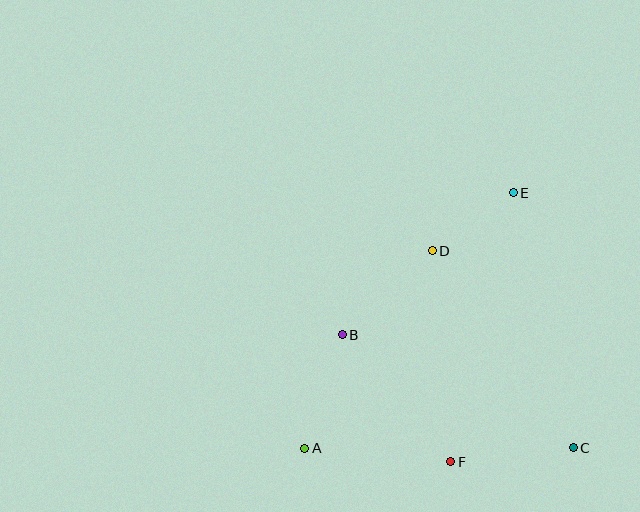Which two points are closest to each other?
Points D and E are closest to each other.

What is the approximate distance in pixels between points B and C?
The distance between B and C is approximately 257 pixels.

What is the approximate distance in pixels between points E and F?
The distance between E and F is approximately 276 pixels.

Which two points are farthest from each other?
Points A and E are farthest from each other.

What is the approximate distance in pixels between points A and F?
The distance between A and F is approximately 146 pixels.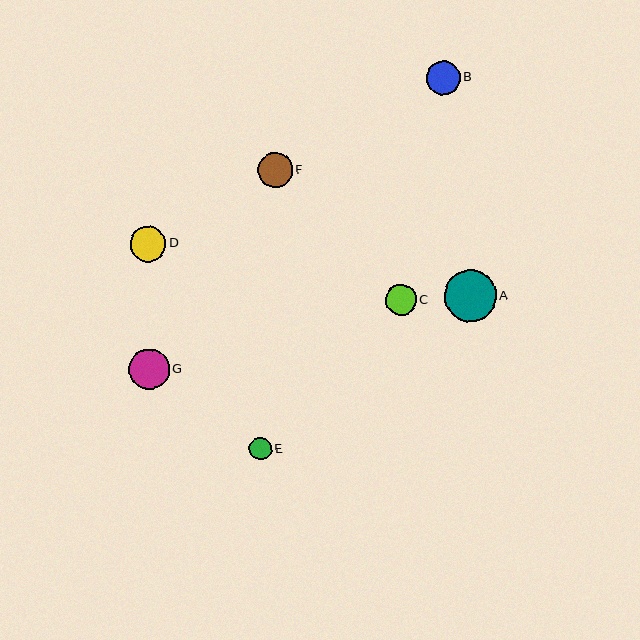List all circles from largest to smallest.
From largest to smallest: A, G, D, F, B, C, E.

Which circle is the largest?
Circle A is the largest with a size of approximately 52 pixels.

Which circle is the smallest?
Circle E is the smallest with a size of approximately 23 pixels.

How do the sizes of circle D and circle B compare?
Circle D and circle B are approximately the same size.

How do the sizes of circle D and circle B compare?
Circle D and circle B are approximately the same size.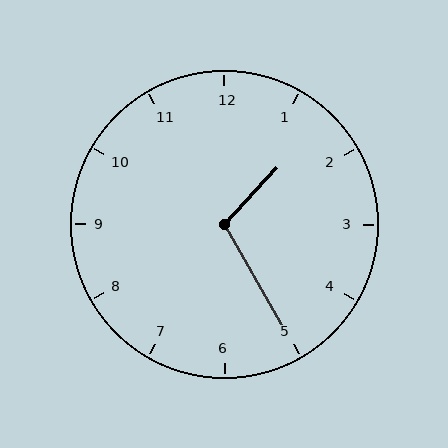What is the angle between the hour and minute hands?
Approximately 108 degrees.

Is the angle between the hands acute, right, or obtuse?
It is obtuse.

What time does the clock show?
1:25.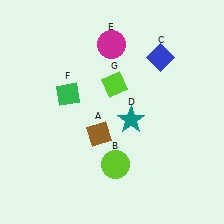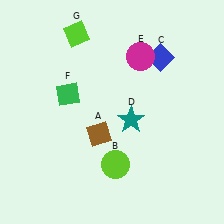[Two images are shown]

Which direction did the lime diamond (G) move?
The lime diamond (G) moved up.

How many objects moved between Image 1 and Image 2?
2 objects moved between the two images.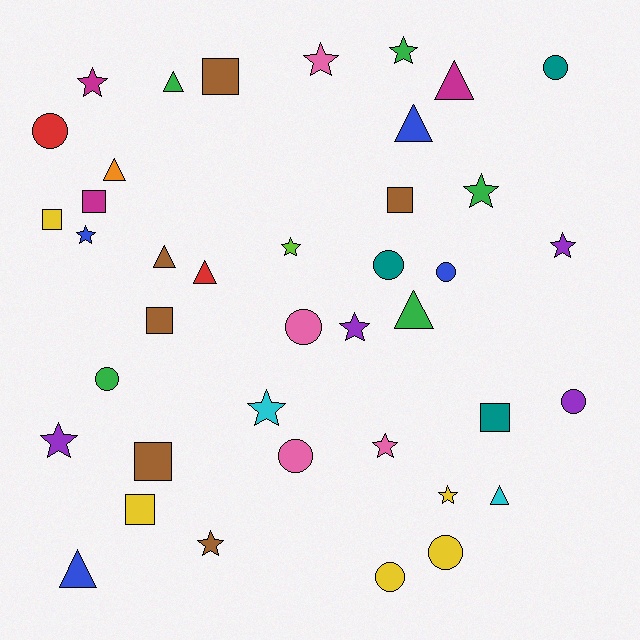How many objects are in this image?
There are 40 objects.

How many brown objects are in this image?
There are 6 brown objects.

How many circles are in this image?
There are 10 circles.